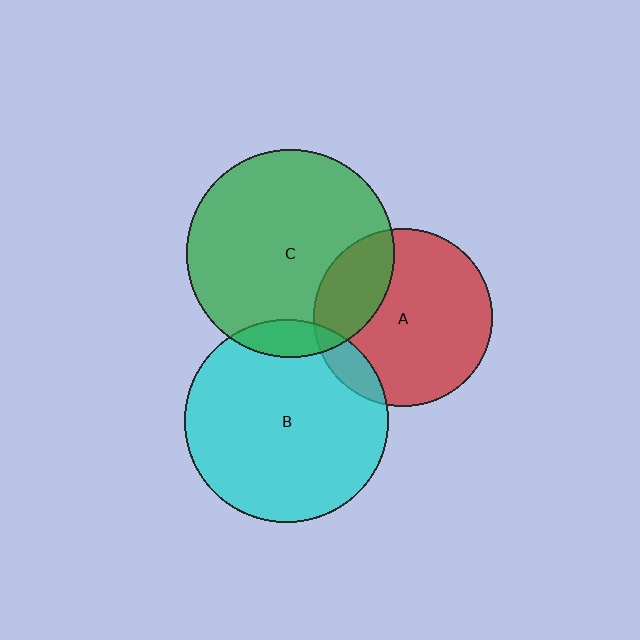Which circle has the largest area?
Circle C (green).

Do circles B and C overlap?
Yes.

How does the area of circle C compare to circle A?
Approximately 1.4 times.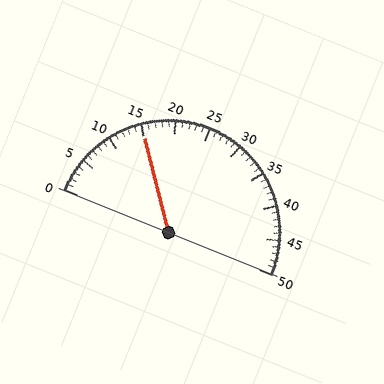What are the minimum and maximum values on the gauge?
The gauge ranges from 0 to 50.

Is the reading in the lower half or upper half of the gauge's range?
The reading is in the lower half of the range (0 to 50).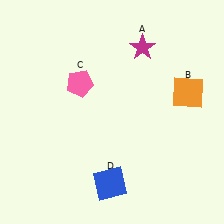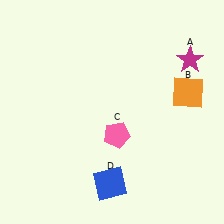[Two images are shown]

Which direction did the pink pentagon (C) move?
The pink pentagon (C) moved down.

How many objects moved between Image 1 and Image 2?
2 objects moved between the two images.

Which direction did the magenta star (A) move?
The magenta star (A) moved right.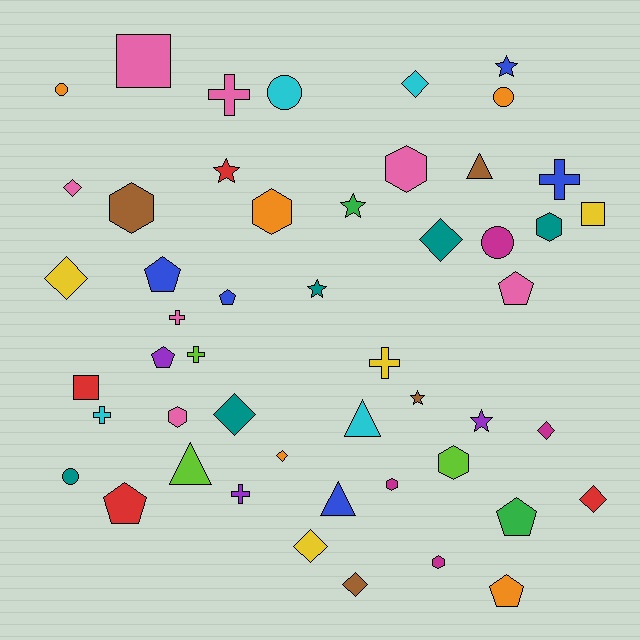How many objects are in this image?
There are 50 objects.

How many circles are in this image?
There are 5 circles.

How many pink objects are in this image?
There are 7 pink objects.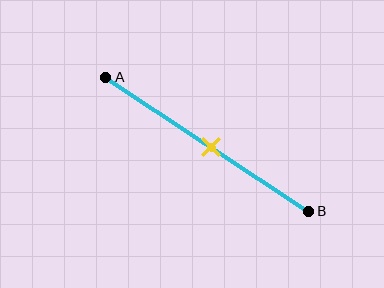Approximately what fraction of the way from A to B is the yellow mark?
The yellow mark is approximately 50% of the way from A to B.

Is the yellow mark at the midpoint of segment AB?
Yes, the mark is approximately at the midpoint.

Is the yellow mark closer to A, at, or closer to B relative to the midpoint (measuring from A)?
The yellow mark is approximately at the midpoint of segment AB.